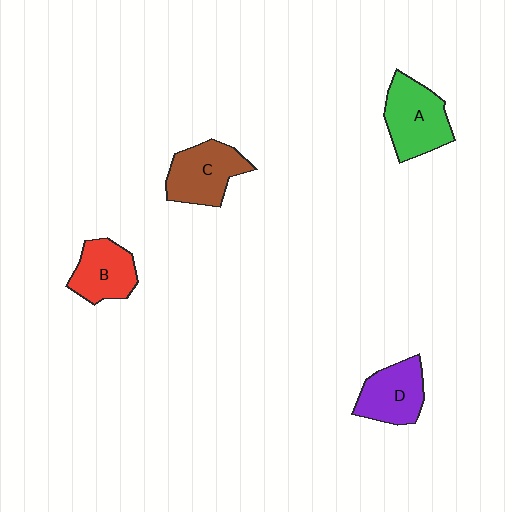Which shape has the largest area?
Shape A (green).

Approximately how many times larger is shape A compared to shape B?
Approximately 1.3 times.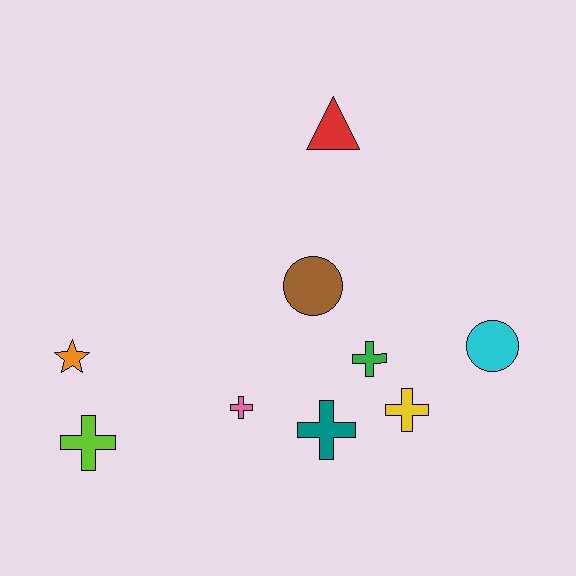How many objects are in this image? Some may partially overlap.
There are 9 objects.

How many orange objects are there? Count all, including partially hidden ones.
There is 1 orange object.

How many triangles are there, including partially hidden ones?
There is 1 triangle.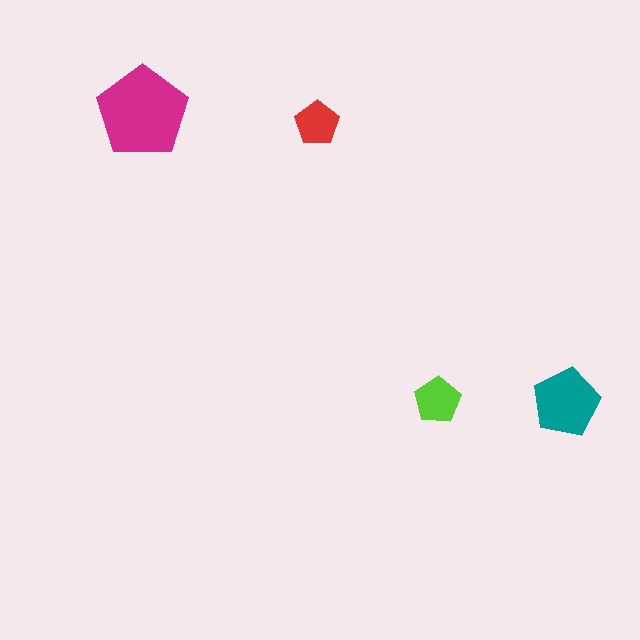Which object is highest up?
The magenta pentagon is topmost.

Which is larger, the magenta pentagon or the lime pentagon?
The magenta one.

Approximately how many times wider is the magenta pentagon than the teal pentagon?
About 1.5 times wider.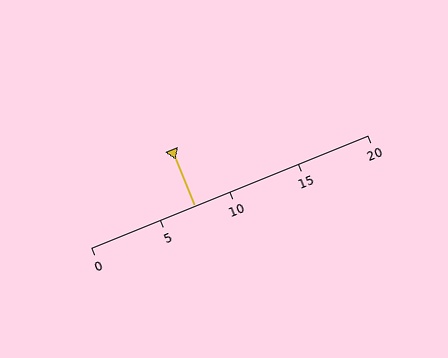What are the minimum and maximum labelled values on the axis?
The axis runs from 0 to 20.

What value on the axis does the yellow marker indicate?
The marker indicates approximately 7.5.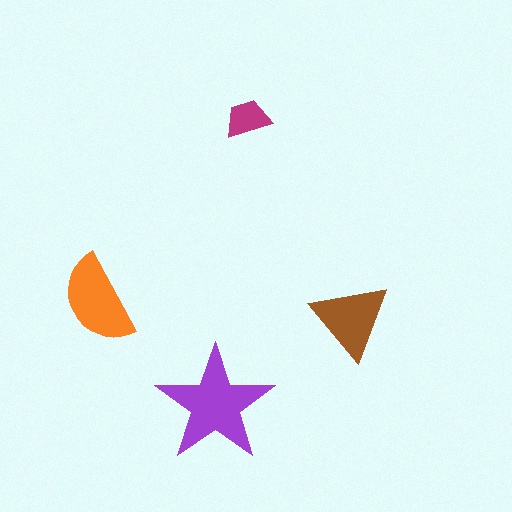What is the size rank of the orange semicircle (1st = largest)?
2nd.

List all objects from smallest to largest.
The magenta trapezoid, the brown triangle, the orange semicircle, the purple star.